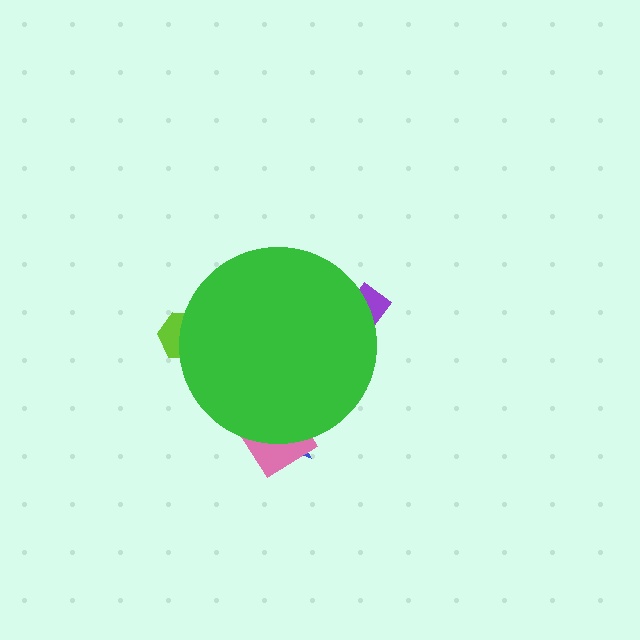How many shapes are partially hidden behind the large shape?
5 shapes are partially hidden.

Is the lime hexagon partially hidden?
Yes, the lime hexagon is partially hidden behind the green circle.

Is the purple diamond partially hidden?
Yes, the purple diamond is partially hidden behind the green circle.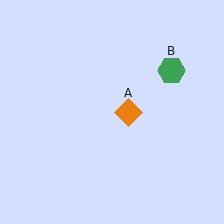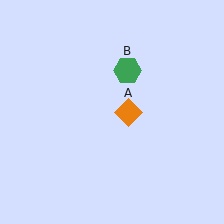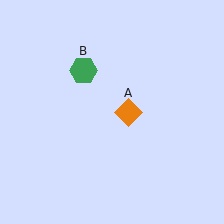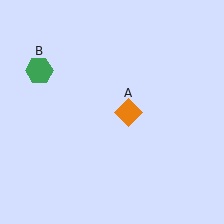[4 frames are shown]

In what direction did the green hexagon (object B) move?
The green hexagon (object B) moved left.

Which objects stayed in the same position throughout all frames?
Orange diamond (object A) remained stationary.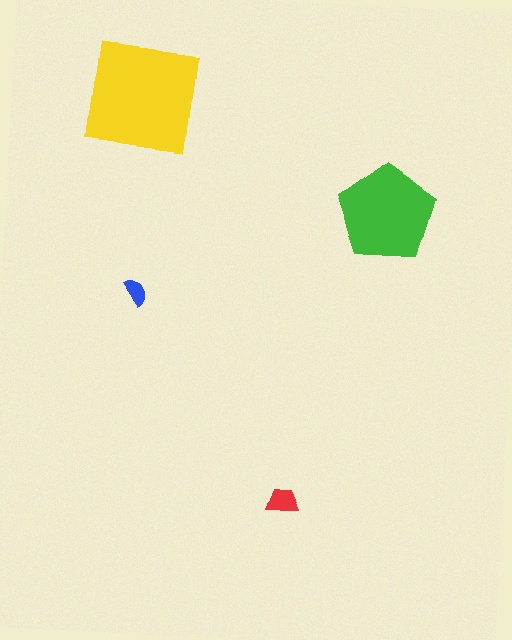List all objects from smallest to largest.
The blue semicircle, the red trapezoid, the green pentagon, the yellow square.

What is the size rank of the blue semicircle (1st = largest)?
4th.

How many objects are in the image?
There are 4 objects in the image.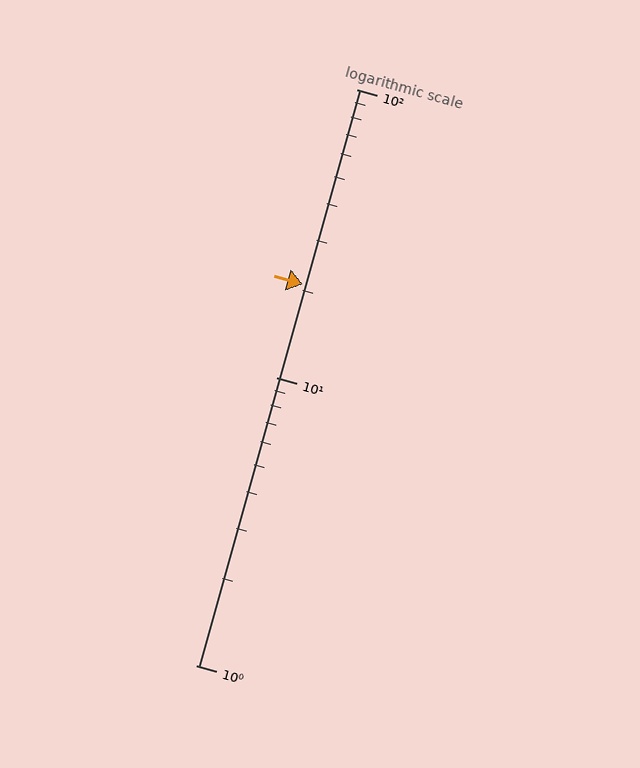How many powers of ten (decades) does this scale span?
The scale spans 2 decades, from 1 to 100.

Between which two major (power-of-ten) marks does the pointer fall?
The pointer is between 10 and 100.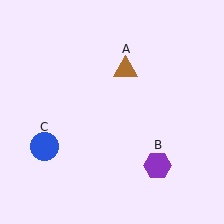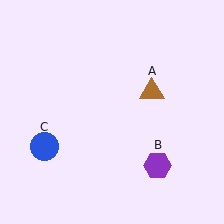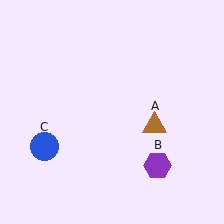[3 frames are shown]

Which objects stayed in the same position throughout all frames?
Purple hexagon (object B) and blue circle (object C) remained stationary.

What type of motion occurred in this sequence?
The brown triangle (object A) rotated clockwise around the center of the scene.